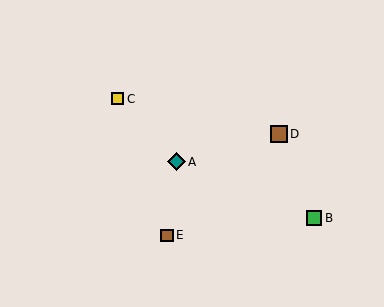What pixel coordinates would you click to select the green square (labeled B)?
Click at (314, 218) to select the green square B.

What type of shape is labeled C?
Shape C is a yellow square.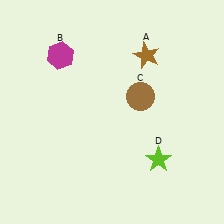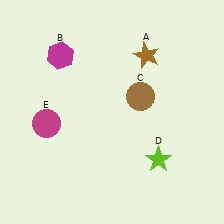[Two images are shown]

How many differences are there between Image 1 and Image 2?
There is 1 difference between the two images.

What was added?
A magenta circle (E) was added in Image 2.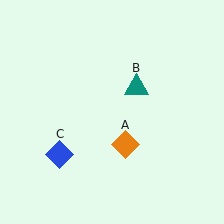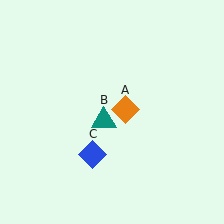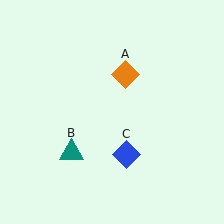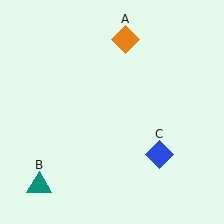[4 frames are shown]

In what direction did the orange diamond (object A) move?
The orange diamond (object A) moved up.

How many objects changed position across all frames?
3 objects changed position: orange diamond (object A), teal triangle (object B), blue diamond (object C).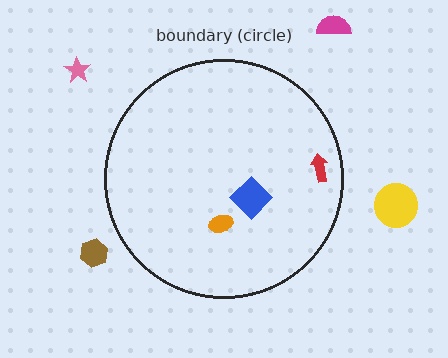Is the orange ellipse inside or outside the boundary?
Inside.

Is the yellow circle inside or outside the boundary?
Outside.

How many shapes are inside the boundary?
3 inside, 4 outside.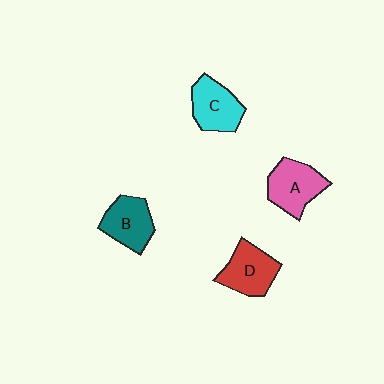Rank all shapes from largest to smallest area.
From largest to smallest: A (pink), D (red), C (cyan), B (teal).